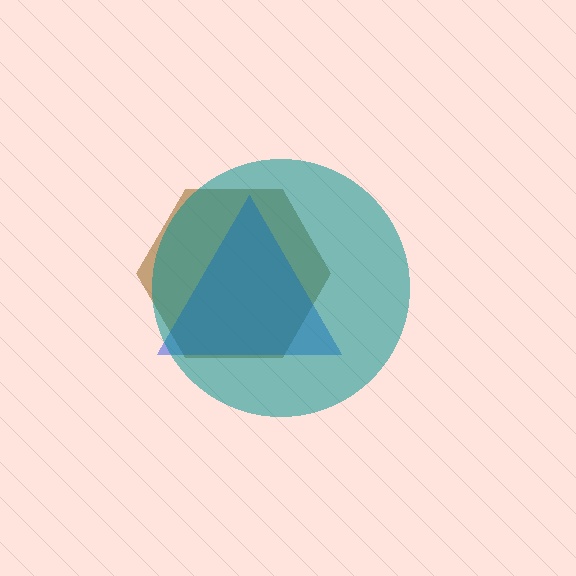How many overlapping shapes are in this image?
There are 3 overlapping shapes in the image.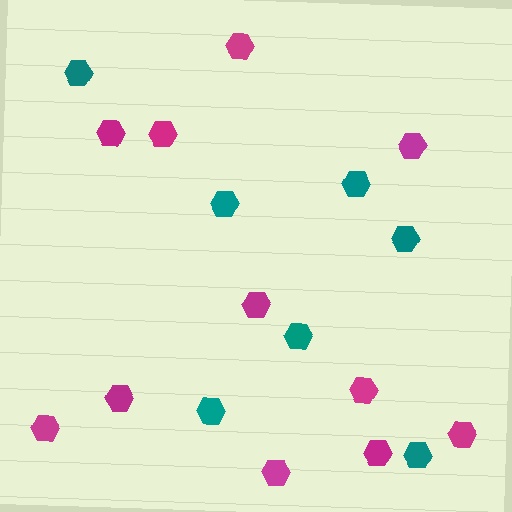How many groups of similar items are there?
There are 2 groups: one group of teal hexagons (7) and one group of magenta hexagons (11).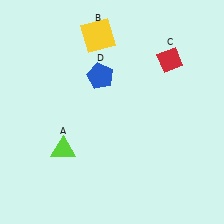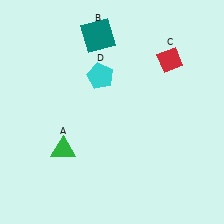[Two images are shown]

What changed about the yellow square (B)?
In Image 1, B is yellow. In Image 2, it changed to teal.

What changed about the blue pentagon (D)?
In Image 1, D is blue. In Image 2, it changed to cyan.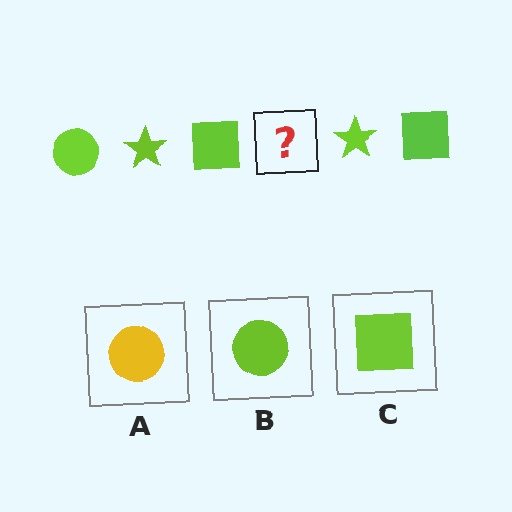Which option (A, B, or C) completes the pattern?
B.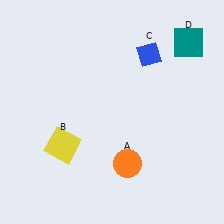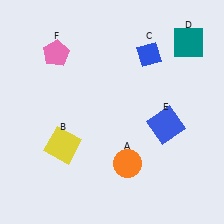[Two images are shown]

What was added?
A blue square (E), a pink pentagon (F) were added in Image 2.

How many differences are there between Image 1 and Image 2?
There are 2 differences between the two images.